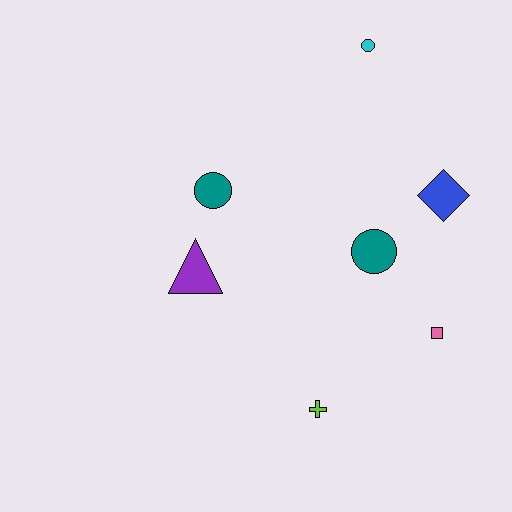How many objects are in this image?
There are 7 objects.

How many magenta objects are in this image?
There are no magenta objects.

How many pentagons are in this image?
There are no pentagons.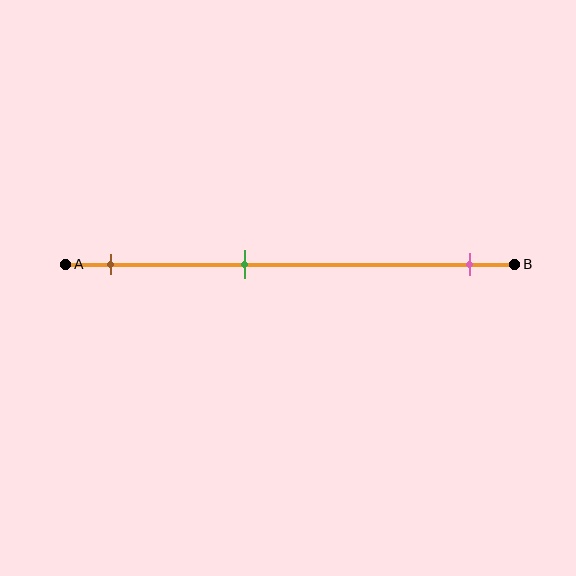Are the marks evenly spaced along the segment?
No, the marks are not evenly spaced.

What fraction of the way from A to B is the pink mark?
The pink mark is approximately 90% (0.9) of the way from A to B.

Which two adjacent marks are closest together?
The brown and green marks are the closest adjacent pair.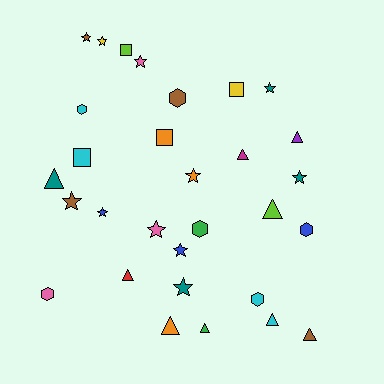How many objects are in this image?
There are 30 objects.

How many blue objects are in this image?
There are 3 blue objects.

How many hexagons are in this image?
There are 6 hexagons.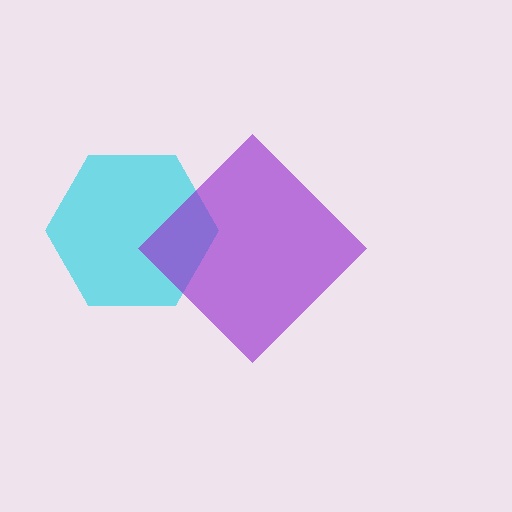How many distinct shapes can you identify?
There are 2 distinct shapes: a cyan hexagon, a purple diamond.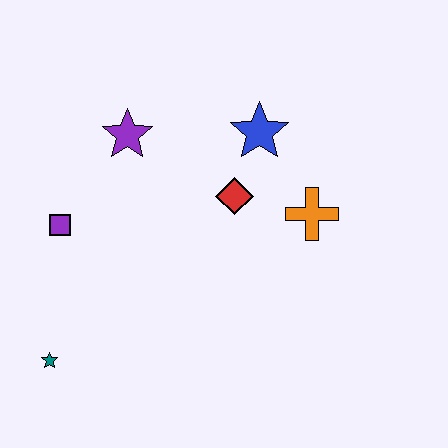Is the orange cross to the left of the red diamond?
No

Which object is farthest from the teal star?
The blue star is farthest from the teal star.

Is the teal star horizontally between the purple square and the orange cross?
No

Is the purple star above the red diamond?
Yes